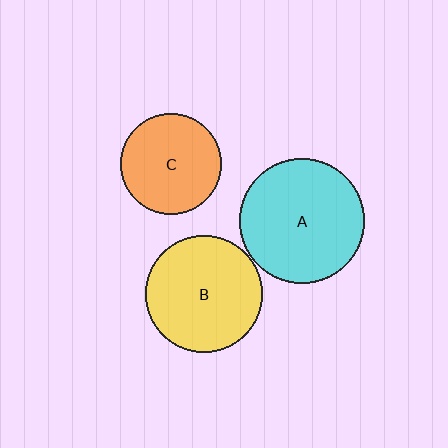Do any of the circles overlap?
No, none of the circles overlap.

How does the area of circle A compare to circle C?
Approximately 1.5 times.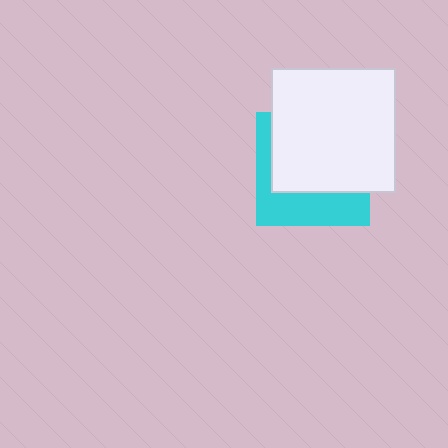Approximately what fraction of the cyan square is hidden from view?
Roughly 62% of the cyan square is hidden behind the white square.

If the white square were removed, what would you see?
You would see the complete cyan square.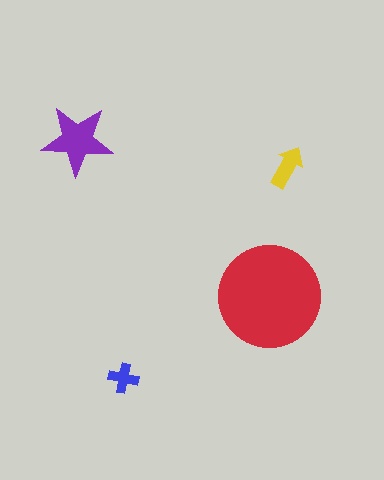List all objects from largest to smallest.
The red circle, the purple star, the yellow arrow, the blue cross.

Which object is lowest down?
The blue cross is bottommost.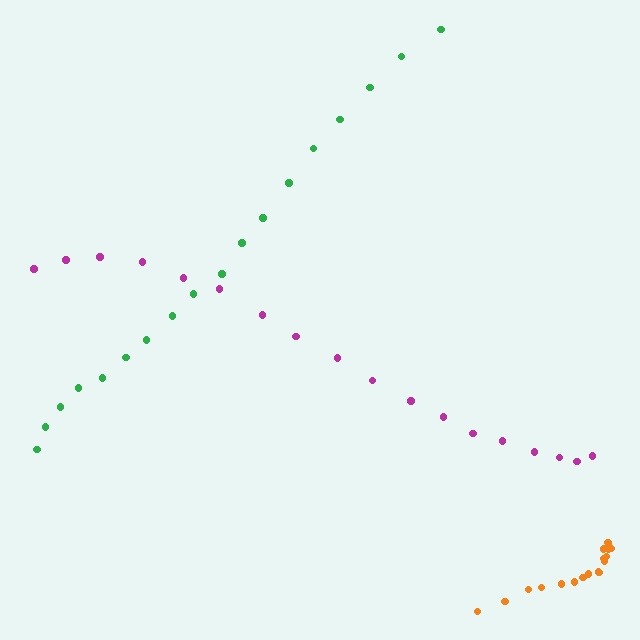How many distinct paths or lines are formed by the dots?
There are 3 distinct paths.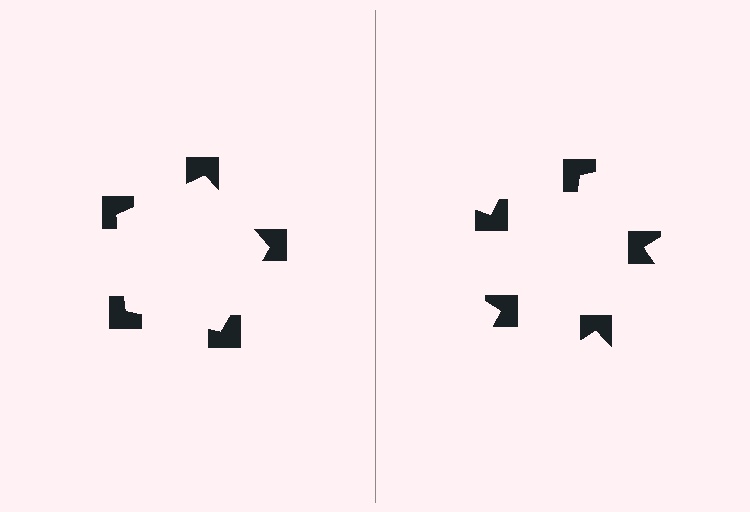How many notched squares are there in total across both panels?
10 — 5 on each side.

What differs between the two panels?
The notched squares are positioned identically on both sides; only the wedge orientations differ. On the left they align to a pentagon; on the right they are misaligned.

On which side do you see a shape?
An illusory pentagon appears on the left side. On the right side the wedge cuts are rotated, so no coherent shape forms.